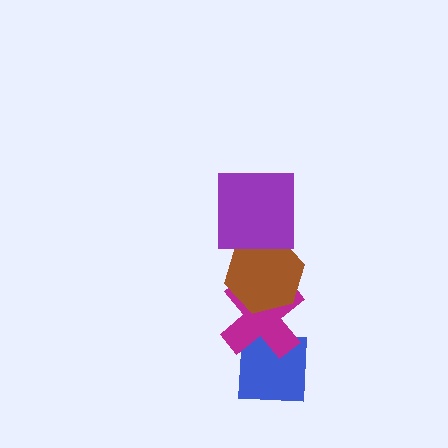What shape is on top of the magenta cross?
The brown hexagon is on top of the magenta cross.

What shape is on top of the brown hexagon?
The purple square is on top of the brown hexagon.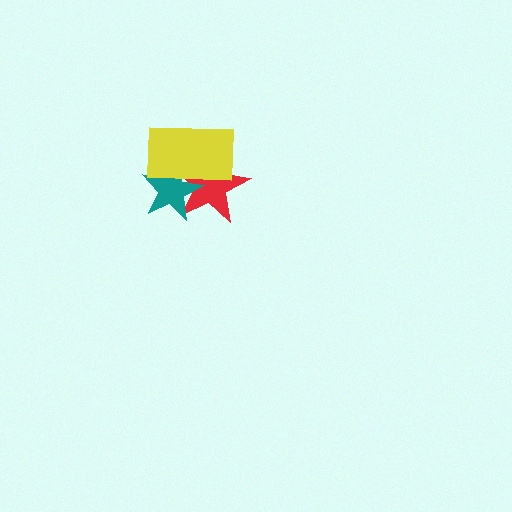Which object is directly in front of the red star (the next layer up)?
The teal star is directly in front of the red star.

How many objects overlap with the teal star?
2 objects overlap with the teal star.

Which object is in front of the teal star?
The yellow rectangle is in front of the teal star.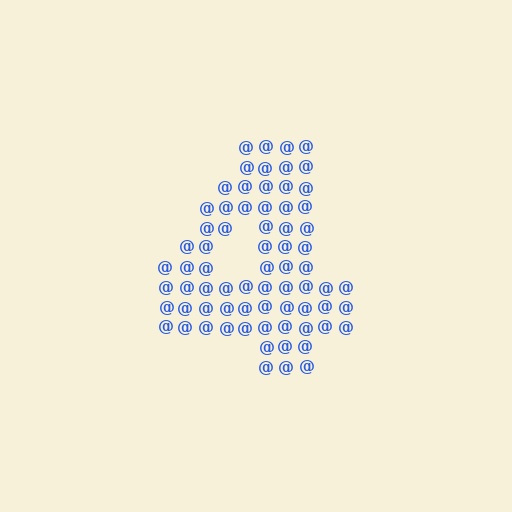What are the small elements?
The small elements are at signs.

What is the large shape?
The large shape is the digit 4.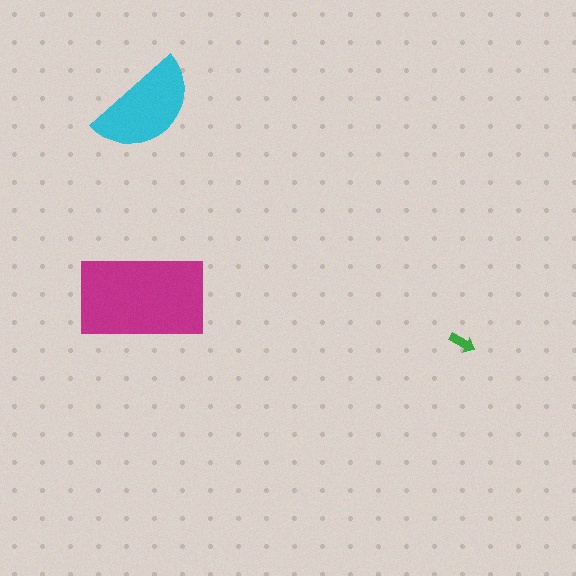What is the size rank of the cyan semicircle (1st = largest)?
2nd.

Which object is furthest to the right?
The green arrow is rightmost.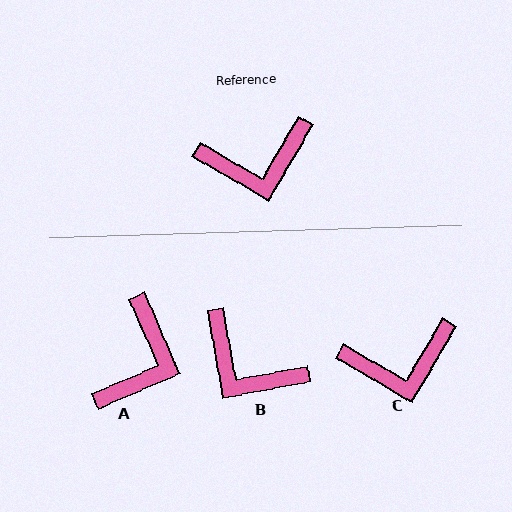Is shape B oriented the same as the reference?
No, it is off by about 49 degrees.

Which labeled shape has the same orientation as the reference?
C.